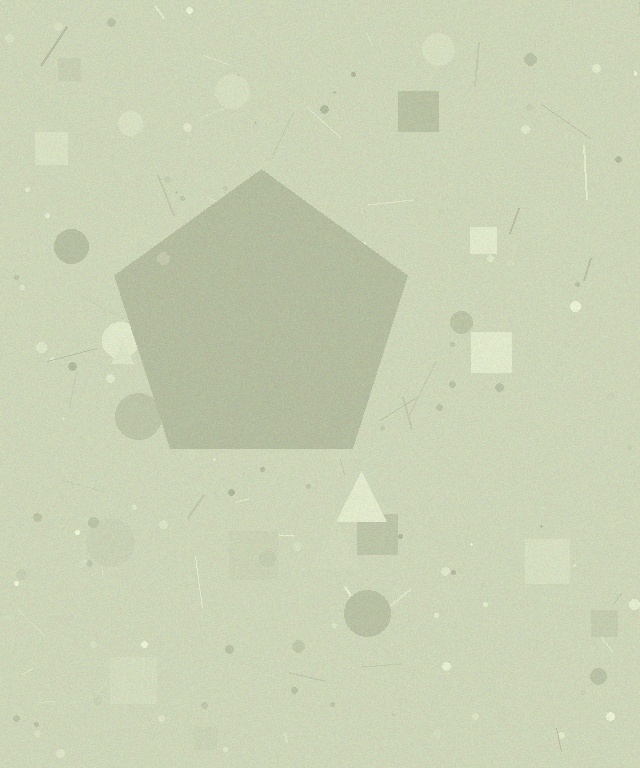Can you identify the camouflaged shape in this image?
The camouflaged shape is a pentagon.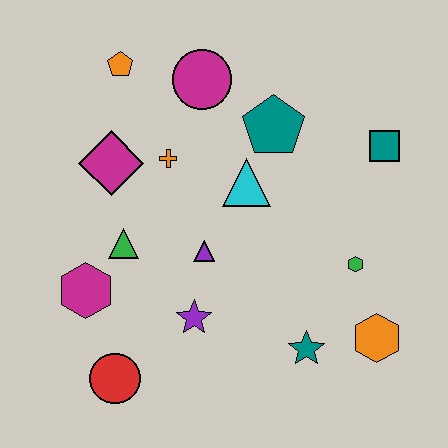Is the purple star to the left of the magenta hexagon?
No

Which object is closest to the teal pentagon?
The cyan triangle is closest to the teal pentagon.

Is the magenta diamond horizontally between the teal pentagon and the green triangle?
No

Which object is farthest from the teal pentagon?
The red circle is farthest from the teal pentagon.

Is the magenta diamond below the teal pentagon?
Yes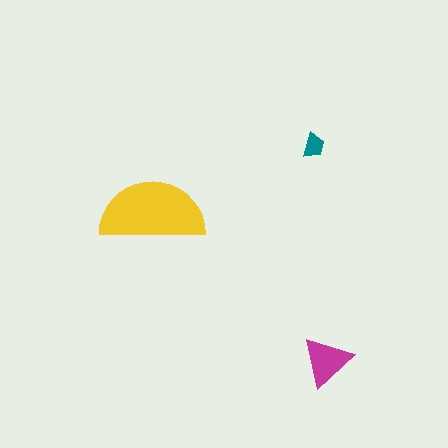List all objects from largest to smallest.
The yellow semicircle, the magenta triangle, the teal trapezoid.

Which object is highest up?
The teal trapezoid is topmost.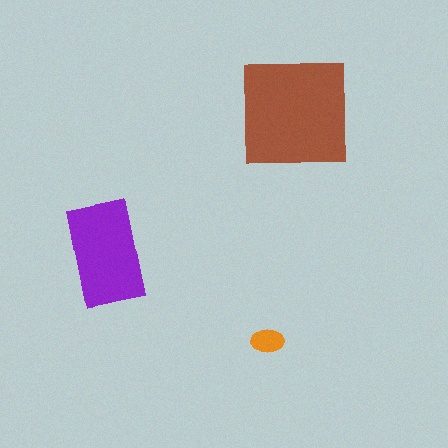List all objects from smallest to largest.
The orange ellipse, the purple rectangle, the brown square.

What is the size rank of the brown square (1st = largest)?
1st.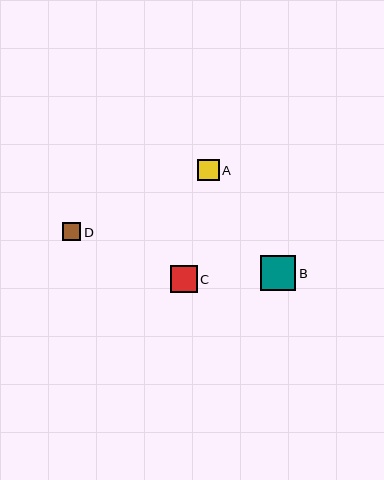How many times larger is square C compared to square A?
Square C is approximately 1.2 times the size of square A.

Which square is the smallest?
Square D is the smallest with a size of approximately 18 pixels.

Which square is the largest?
Square B is the largest with a size of approximately 35 pixels.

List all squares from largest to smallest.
From largest to smallest: B, C, A, D.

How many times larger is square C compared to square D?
Square C is approximately 1.5 times the size of square D.